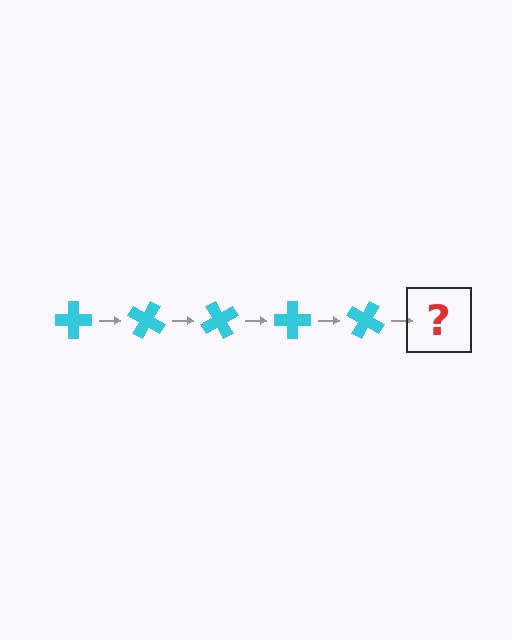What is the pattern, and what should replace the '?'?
The pattern is that the cross rotates 30 degrees each step. The '?' should be a cyan cross rotated 150 degrees.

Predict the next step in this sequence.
The next step is a cyan cross rotated 150 degrees.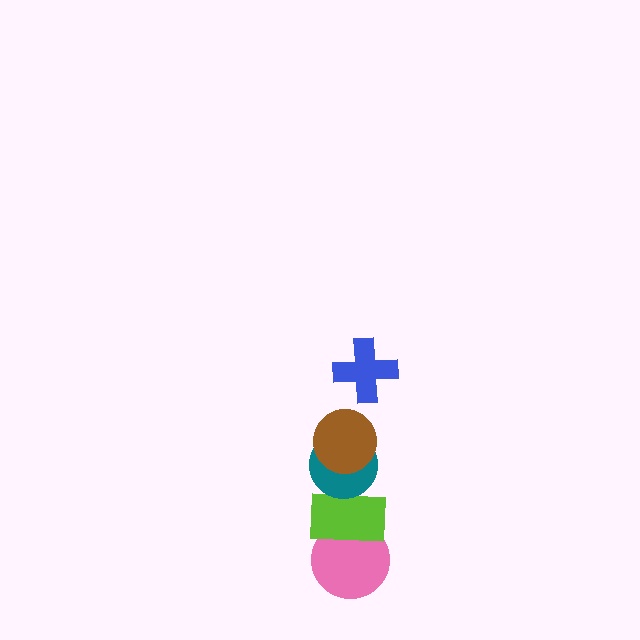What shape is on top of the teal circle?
The brown circle is on top of the teal circle.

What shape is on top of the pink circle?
The lime rectangle is on top of the pink circle.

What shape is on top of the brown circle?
The blue cross is on top of the brown circle.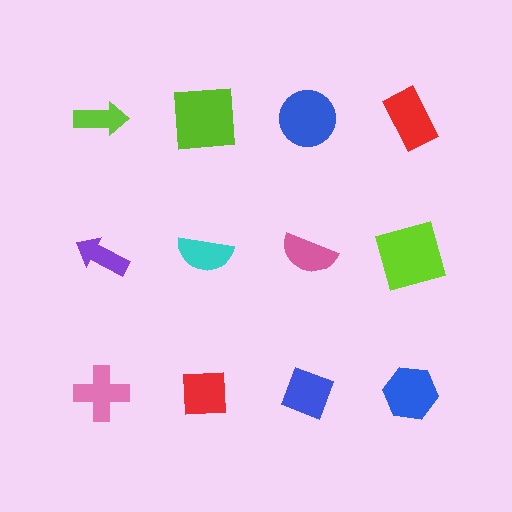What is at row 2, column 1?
A purple arrow.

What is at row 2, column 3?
A pink semicircle.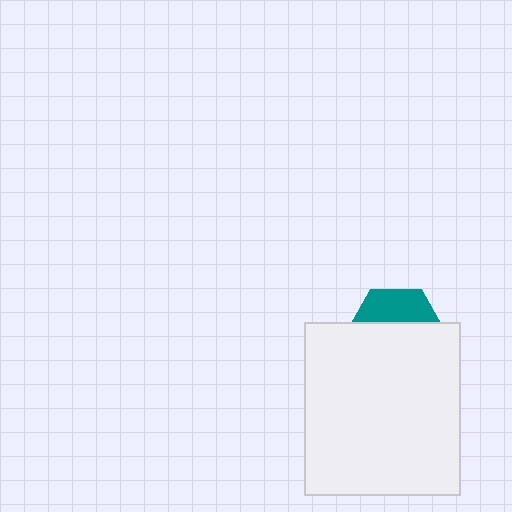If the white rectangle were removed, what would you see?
You would see the complete teal hexagon.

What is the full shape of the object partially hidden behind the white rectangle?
The partially hidden object is a teal hexagon.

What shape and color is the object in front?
The object in front is a white rectangle.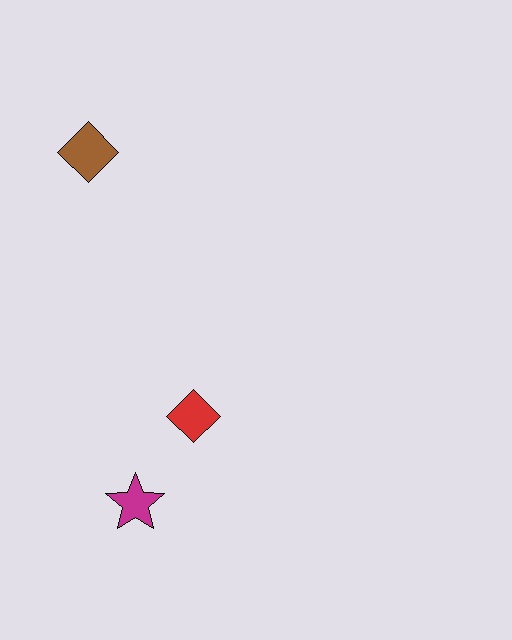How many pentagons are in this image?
There are no pentagons.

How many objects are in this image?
There are 3 objects.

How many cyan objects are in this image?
There are no cyan objects.